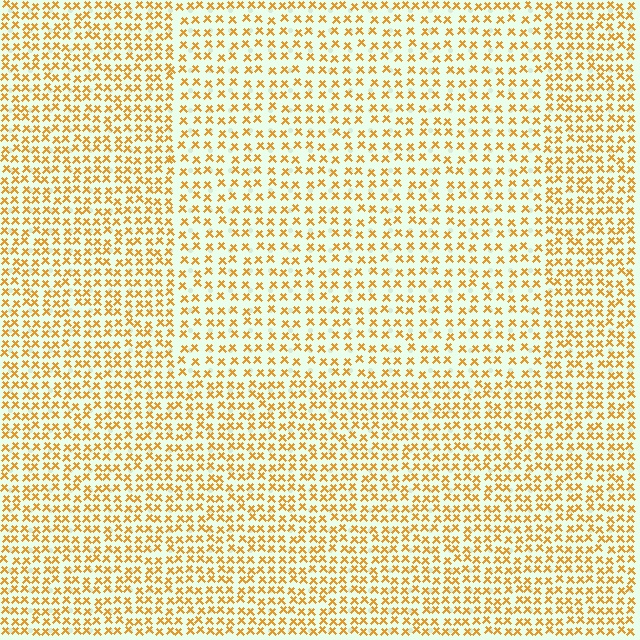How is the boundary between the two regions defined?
The boundary is defined by a change in element density (approximately 1.5x ratio). All elements are the same color, size, and shape.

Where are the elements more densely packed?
The elements are more densely packed outside the rectangle boundary.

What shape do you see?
I see a rectangle.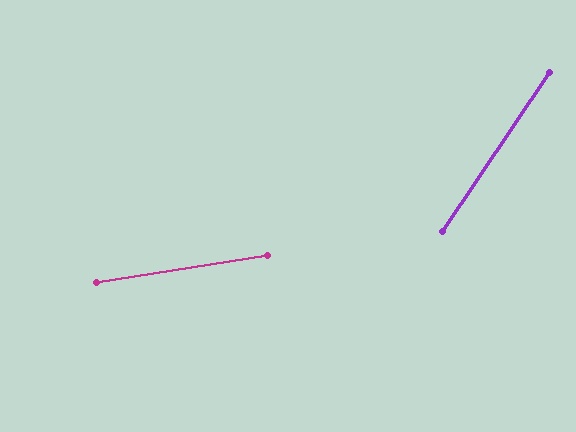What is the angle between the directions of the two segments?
Approximately 47 degrees.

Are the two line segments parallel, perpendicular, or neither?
Neither parallel nor perpendicular — they differ by about 47°.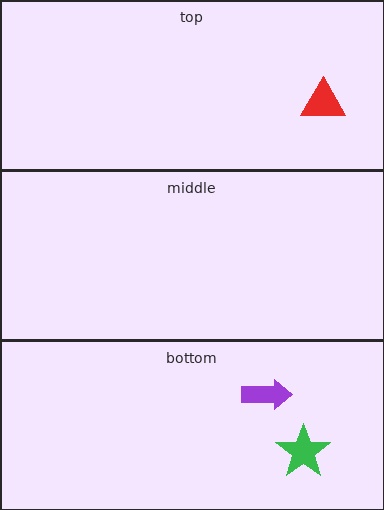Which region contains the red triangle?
The top region.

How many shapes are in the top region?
1.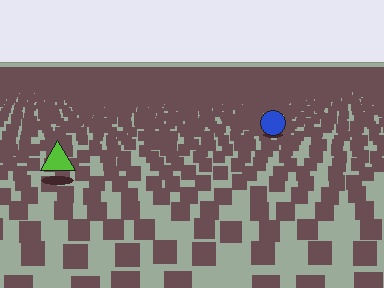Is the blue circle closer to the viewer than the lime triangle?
No. The lime triangle is closer — you can tell from the texture gradient: the ground texture is coarser near it.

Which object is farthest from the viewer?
The blue circle is farthest from the viewer. It appears smaller and the ground texture around it is denser.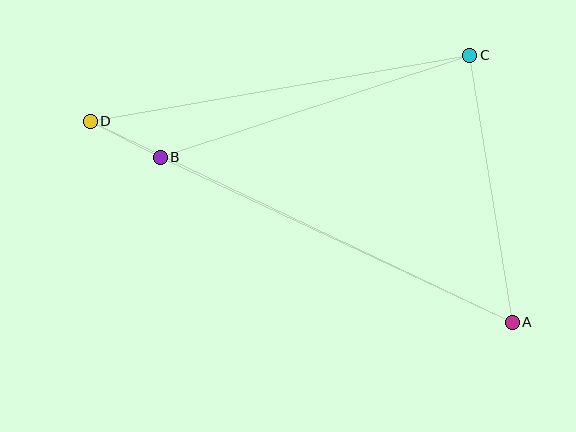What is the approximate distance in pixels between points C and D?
The distance between C and D is approximately 385 pixels.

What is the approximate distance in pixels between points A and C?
The distance between A and C is approximately 271 pixels.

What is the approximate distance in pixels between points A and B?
The distance between A and B is approximately 389 pixels.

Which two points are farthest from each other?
Points A and D are farthest from each other.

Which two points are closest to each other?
Points B and D are closest to each other.